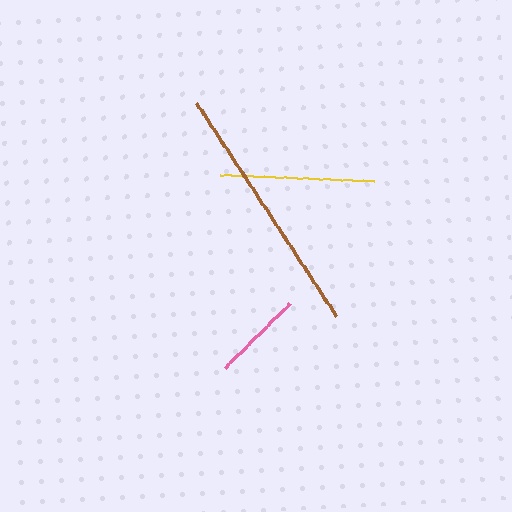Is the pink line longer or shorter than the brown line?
The brown line is longer than the pink line.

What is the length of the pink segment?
The pink segment is approximately 91 pixels long.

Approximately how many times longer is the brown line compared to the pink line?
The brown line is approximately 2.8 times the length of the pink line.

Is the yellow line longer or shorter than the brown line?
The brown line is longer than the yellow line.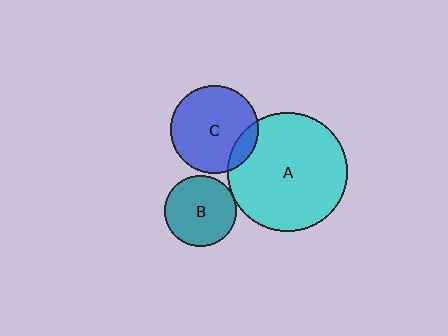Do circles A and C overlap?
Yes.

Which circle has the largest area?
Circle A (cyan).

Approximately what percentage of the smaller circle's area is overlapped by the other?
Approximately 10%.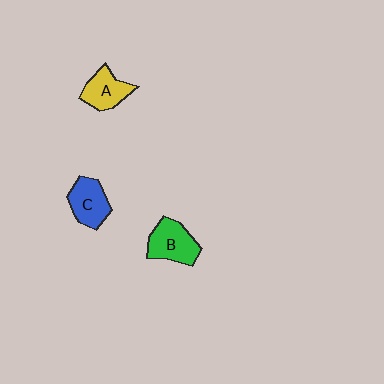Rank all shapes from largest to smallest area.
From largest to smallest: B (green), C (blue), A (yellow).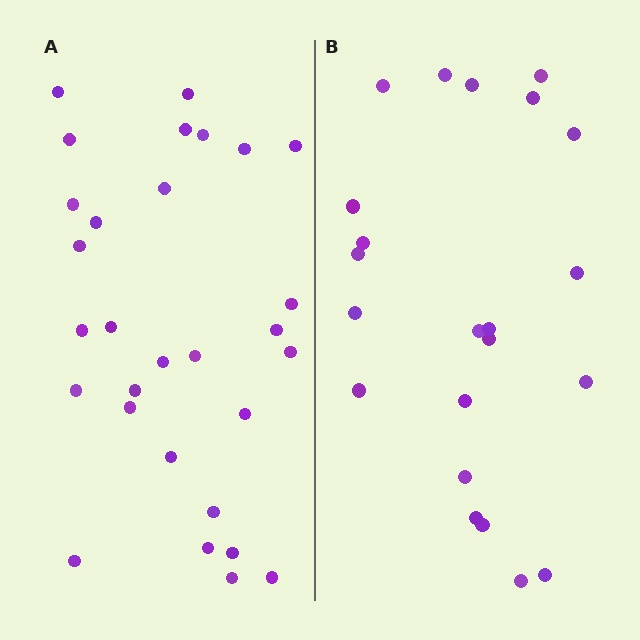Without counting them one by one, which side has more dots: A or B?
Region A (the left region) has more dots.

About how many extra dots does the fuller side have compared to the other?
Region A has roughly 8 or so more dots than region B.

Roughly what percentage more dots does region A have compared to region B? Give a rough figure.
About 30% more.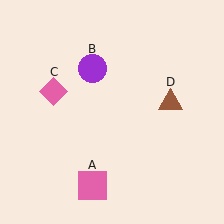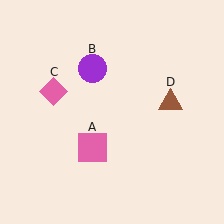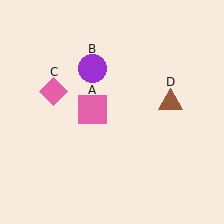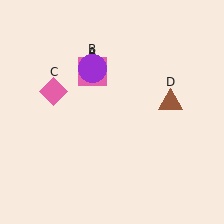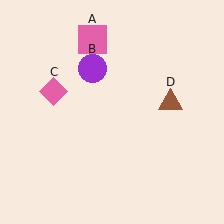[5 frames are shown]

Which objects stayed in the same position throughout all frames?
Purple circle (object B) and pink diamond (object C) and brown triangle (object D) remained stationary.